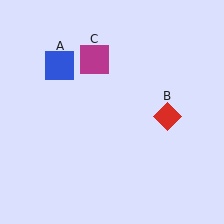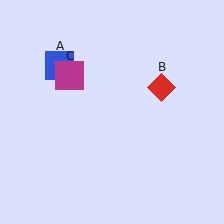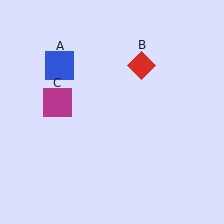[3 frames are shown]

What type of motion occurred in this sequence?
The red diamond (object B), magenta square (object C) rotated counterclockwise around the center of the scene.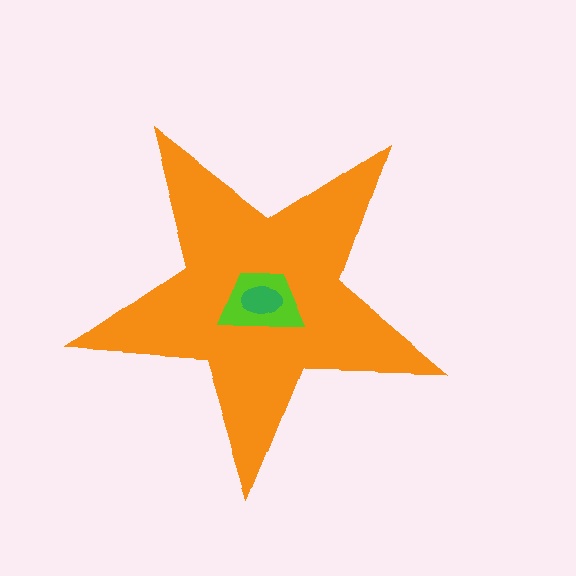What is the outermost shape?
The orange star.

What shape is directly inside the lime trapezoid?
The green ellipse.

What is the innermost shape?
The green ellipse.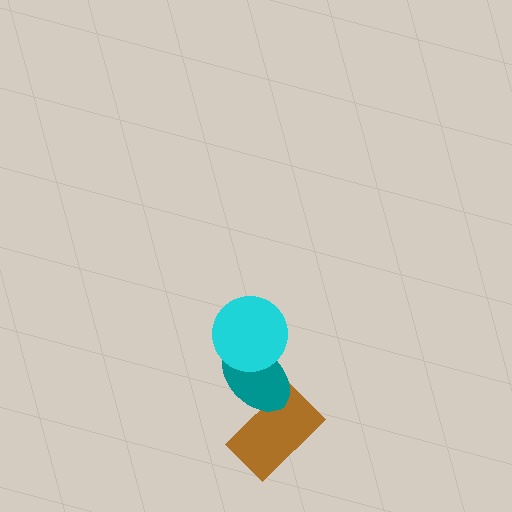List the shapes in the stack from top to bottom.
From top to bottom: the cyan circle, the teal ellipse, the brown rectangle.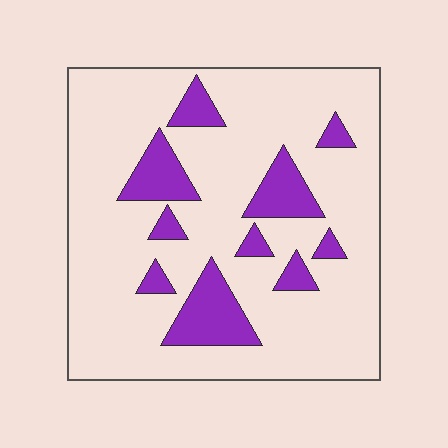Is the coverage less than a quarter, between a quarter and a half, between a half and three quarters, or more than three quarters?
Less than a quarter.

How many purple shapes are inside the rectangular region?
10.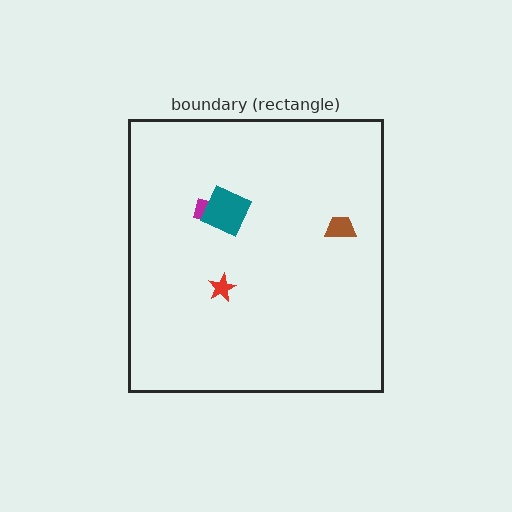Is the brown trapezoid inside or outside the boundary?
Inside.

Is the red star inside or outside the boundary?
Inside.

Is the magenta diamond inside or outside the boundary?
Inside.